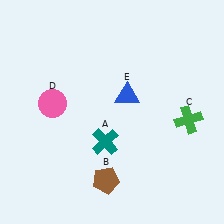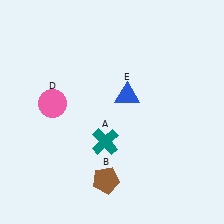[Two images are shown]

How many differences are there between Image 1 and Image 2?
There is 1 difference between the two images.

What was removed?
The green cross (C) was removed in Image 2.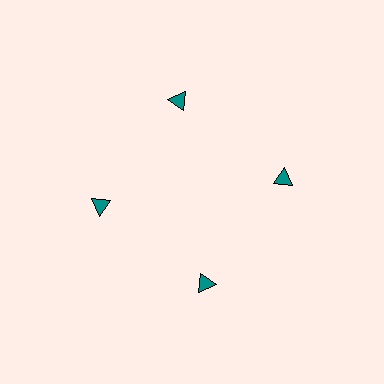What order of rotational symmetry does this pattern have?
This pattern has 4-fold rotational symmetry.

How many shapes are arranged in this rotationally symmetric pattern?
There are 4 shapes, arranged in 4 groups of 1.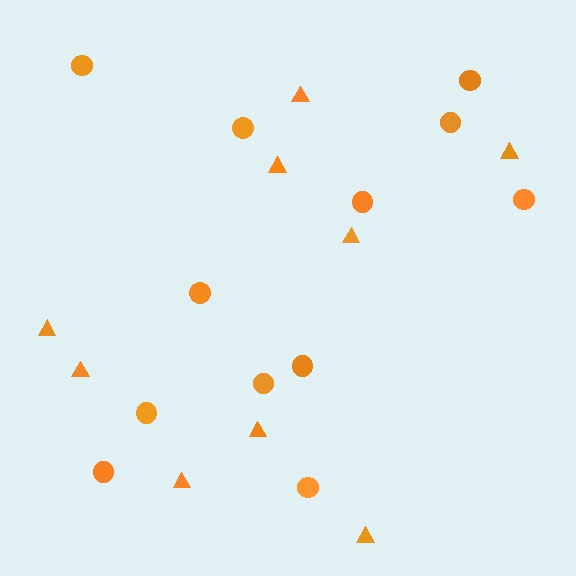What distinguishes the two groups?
There are 2 groups: one group of triangles (9) and one group of circles (12).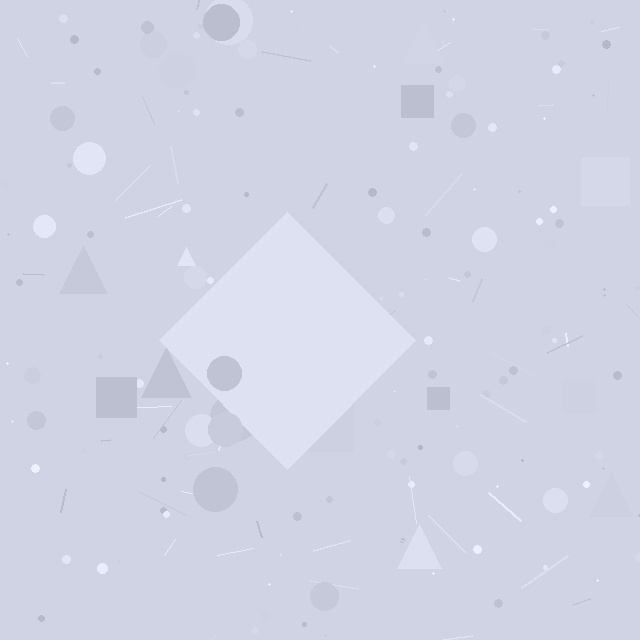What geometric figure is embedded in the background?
A diamond is embedded in the background.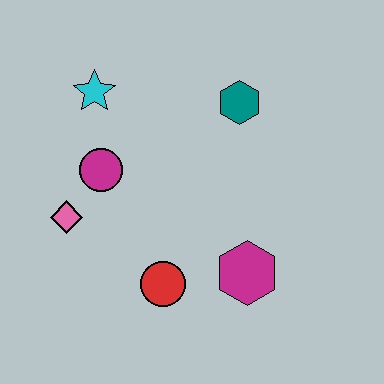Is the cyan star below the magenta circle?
No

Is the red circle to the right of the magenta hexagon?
No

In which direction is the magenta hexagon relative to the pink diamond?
The magenta hexagon is to the right of the pink diamond.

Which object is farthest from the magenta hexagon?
The cyan star is farthest from the magenta hexagon.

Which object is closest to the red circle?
The magenta hexagon is closest to the red circle.